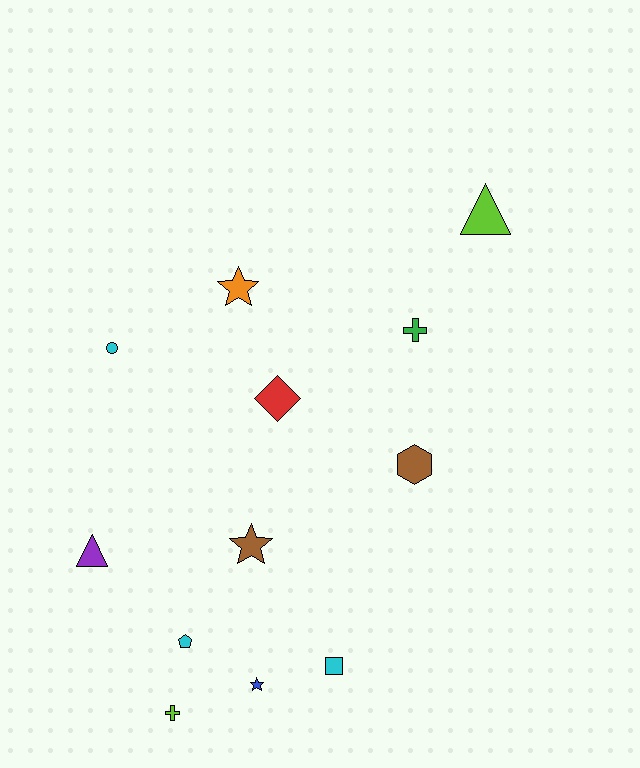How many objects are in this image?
There are 12 objects.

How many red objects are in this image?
There is 1 red object.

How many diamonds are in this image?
There is 1 diamond.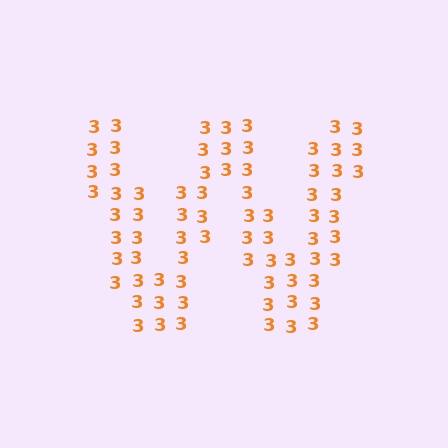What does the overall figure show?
The overall figure shows the letter W.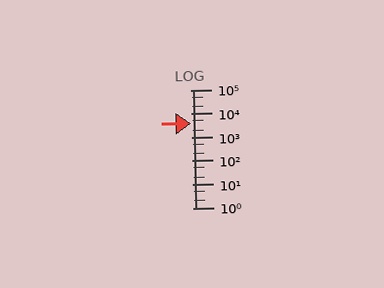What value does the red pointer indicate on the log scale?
The pointer indicates approximately 3800.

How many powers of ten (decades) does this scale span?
The scale spans 5 decades, from 1 to 100000.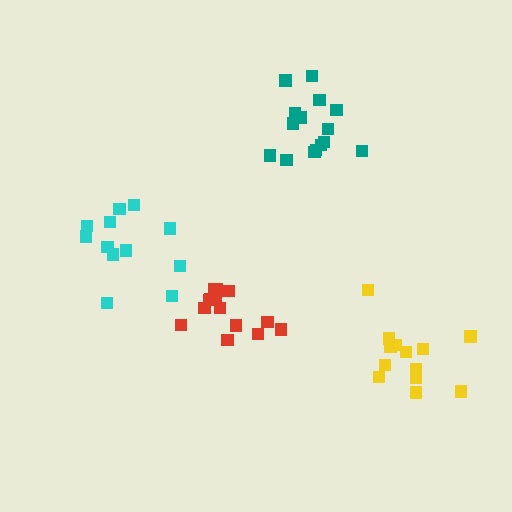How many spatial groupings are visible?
There are 4 spatial groupings.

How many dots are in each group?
Group 1: 12 dots, Group 2: 14 dots, Group 3: 13 dots, Group 4: 15 dots (54 total).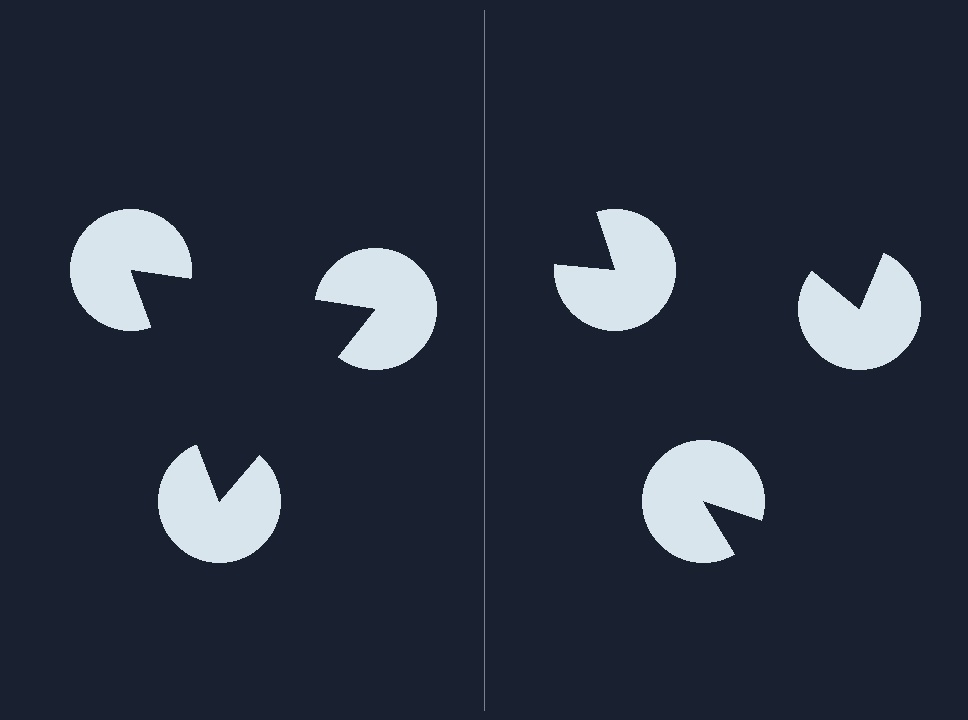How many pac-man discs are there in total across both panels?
6 — 3 on each side.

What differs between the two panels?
The pac-man discs are positioned identically on both sides; only the wedge orientations differ. On the left they align to a triangle; on the right they are misaligned.